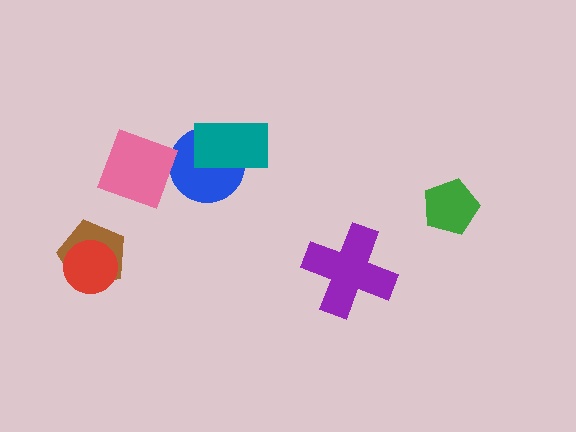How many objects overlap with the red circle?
1 object overlaps with the red circle.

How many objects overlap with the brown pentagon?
1 object overlaps with the brown pentagon.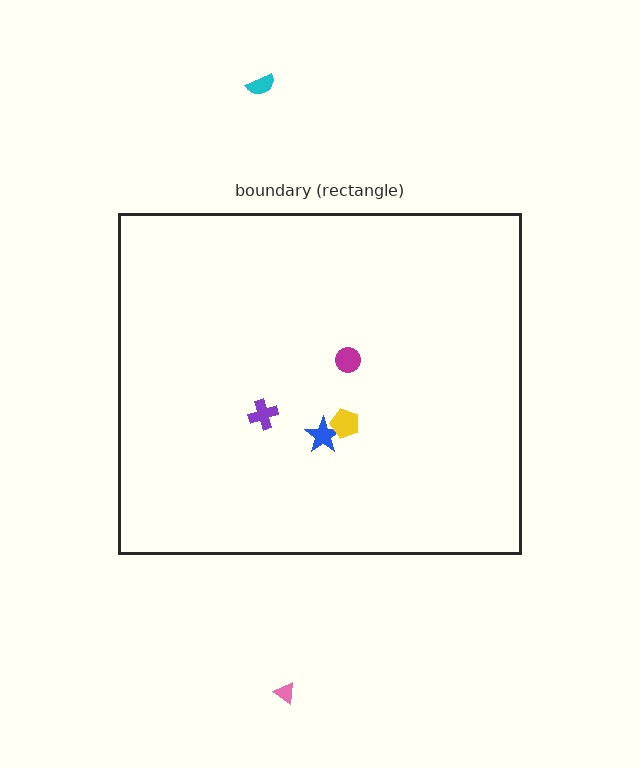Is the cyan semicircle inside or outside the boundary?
Outside.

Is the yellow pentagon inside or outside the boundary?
Inside.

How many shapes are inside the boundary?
4 inside, 2 outside.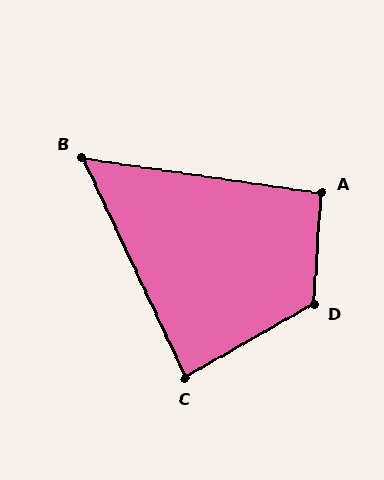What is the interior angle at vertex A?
Approximately 94 degrees (approximately right).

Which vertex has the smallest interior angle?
B, at approximately 56 degrees.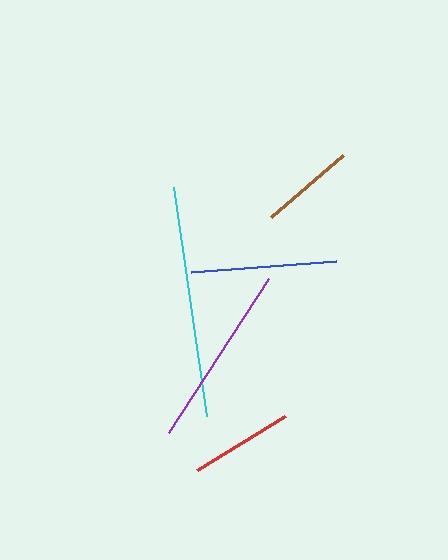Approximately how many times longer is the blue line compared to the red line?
The blue line is approximately 1.4 times the length of the red line.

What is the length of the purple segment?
The purple segment is approximately 184 pixels long.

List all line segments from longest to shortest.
From longest to shortest: cyan, purple, blue, red, brown.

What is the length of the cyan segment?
The cyan segment is approximately 231 pixels long.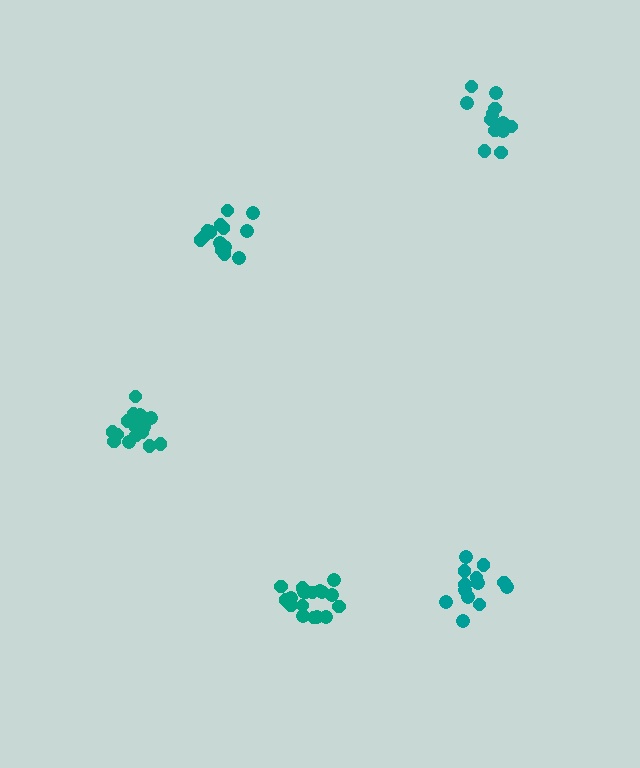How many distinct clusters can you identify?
There are 5 distinct clusters.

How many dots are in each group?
Group 1: 14 dots, Group 2: 13 dots, Group 3: 13 dots, Group 4: 18 dots, Group 5: 18 dots (76 total).